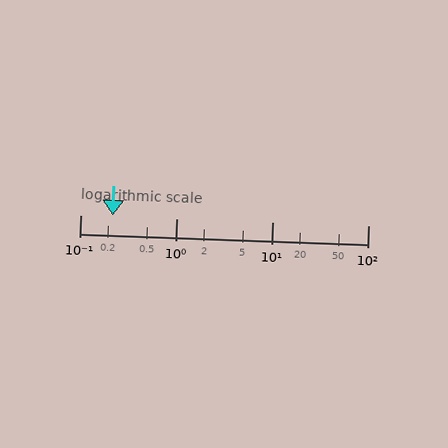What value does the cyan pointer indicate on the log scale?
The pointer indicates approximately 0.22.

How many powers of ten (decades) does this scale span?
The scale spans 3 decades, from 0.1 to 100.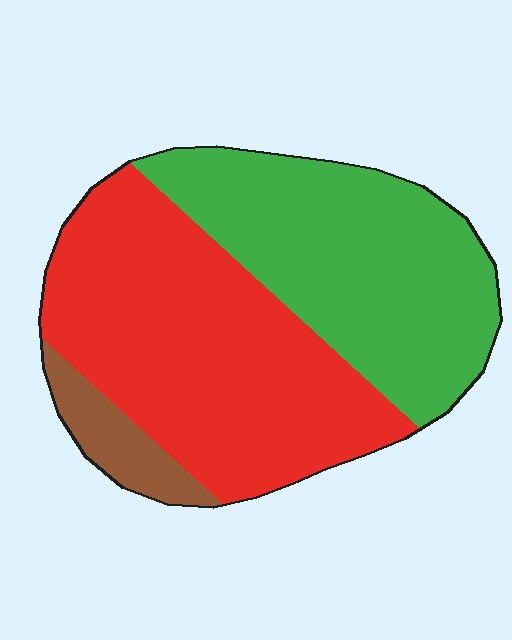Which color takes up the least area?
Brown, at roughly 10%.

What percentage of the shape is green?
Green covers roughly 40% of the shape.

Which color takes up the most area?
Red, at roughly 50%.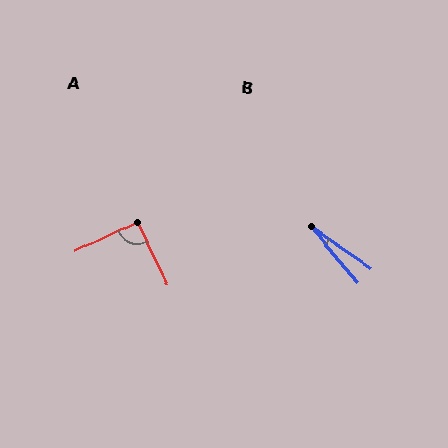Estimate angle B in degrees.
Approximately 16 degrees.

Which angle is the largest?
A, at approximately 90 degrees.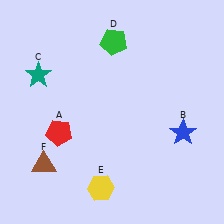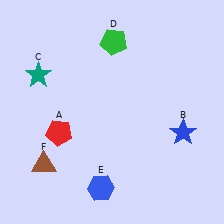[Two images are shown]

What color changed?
The hexagon (E) changed from yellow in Image 1 to blue in Image 2.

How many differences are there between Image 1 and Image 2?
There is 1 difference between the two images.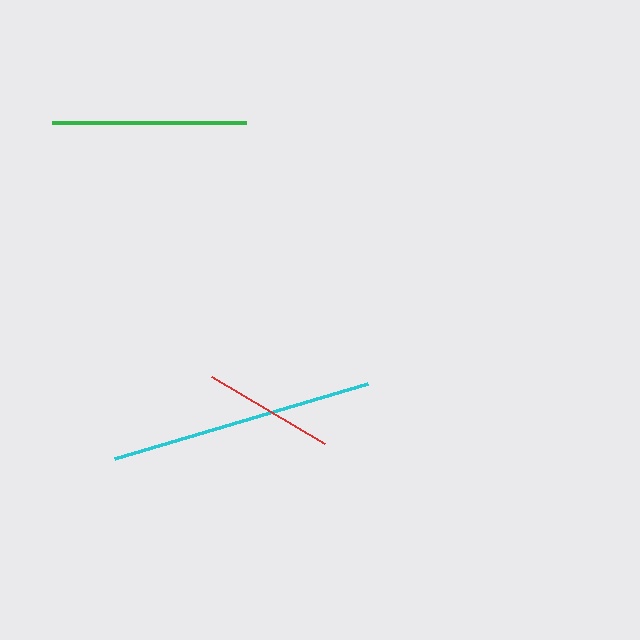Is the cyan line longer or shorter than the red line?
The cyan line is longer than the red line.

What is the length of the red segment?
The red segment is approximately 132 pixels long.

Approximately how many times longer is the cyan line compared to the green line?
The cyan line is approximately 1.4 times the length of the green line.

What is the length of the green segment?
The green segment is approximately 194 pixels long.